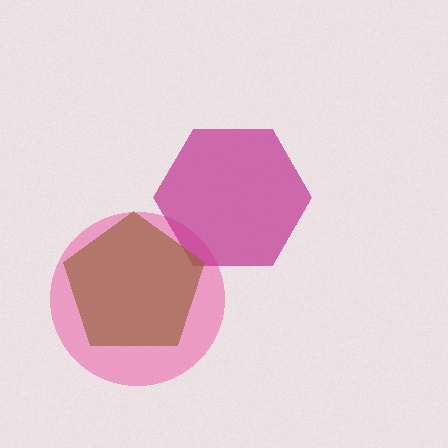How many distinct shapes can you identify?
There are 3 distinct shapes: a pink circle, a magenta hexagon, a brown pentagon.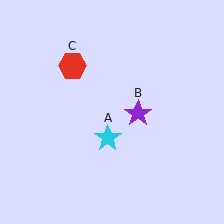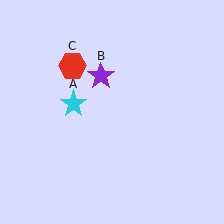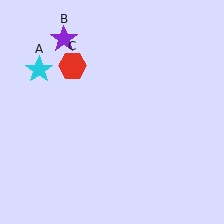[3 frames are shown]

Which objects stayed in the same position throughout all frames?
Red hexagon (object C) remained stationary.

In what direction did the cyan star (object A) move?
The cyan star (object A) moved up and to the left.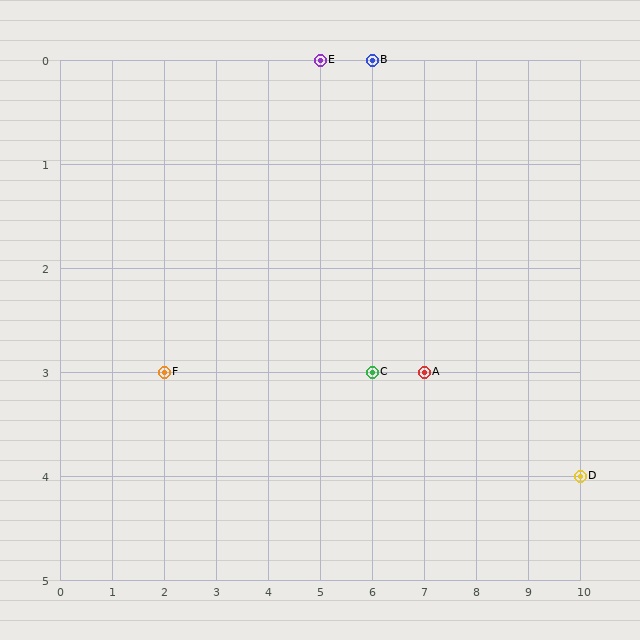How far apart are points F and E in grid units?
Points F and E are 3 columns and 3 rows apart (about 4.2 grid units diagonally).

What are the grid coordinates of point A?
Point A is at grid coordinates (7, 3).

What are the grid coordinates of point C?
Point C is at grid coordinates (6, 3).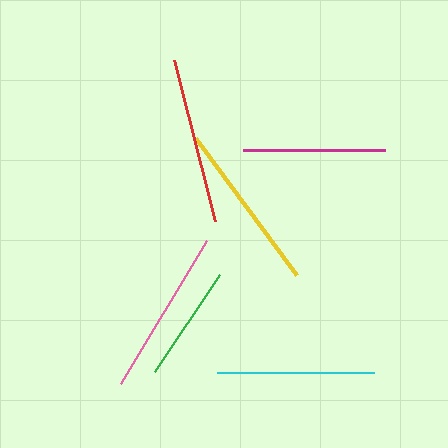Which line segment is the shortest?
The green line is the shortest at approximately 117 pixels.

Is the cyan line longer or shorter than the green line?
The cyan line is longer than the green line.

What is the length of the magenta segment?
The magenta segment is approximately 141 pixels long.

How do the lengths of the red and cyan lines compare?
The red and cyan lines are approximately the same length.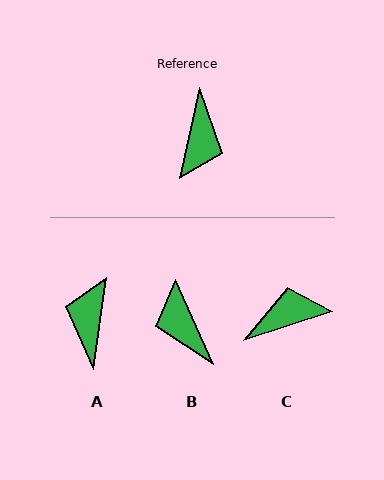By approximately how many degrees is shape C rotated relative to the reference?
Approximately 120 degrees counter-clockwise.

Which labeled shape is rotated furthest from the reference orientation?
A, about 176 degrees away.